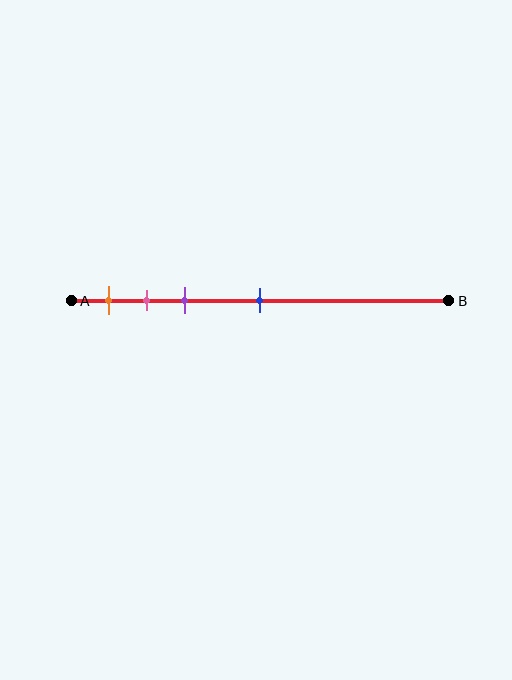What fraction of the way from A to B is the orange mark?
The orange mark is approximately 10% (0.1) of the way from A to B.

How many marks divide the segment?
There are 4 marks dividing the segment.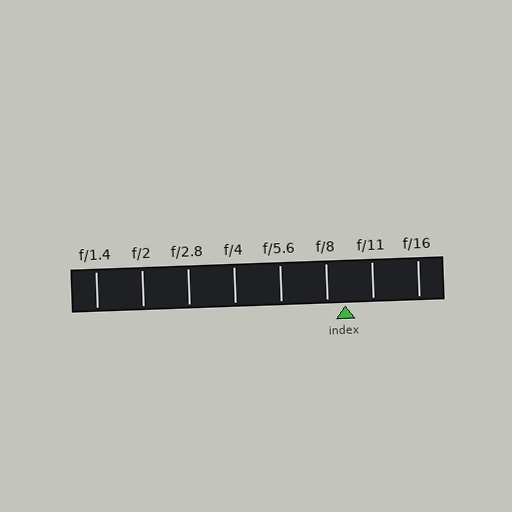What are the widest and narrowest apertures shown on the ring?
The widest aperture shown is f/1.4 and the narrowest is f/16.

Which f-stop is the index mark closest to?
The index mark is closest to f/8.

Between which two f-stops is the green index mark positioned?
The index mark is between f/8 and f/11.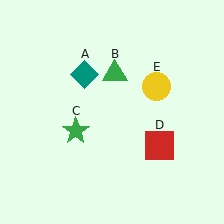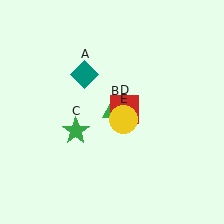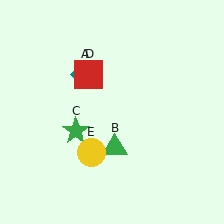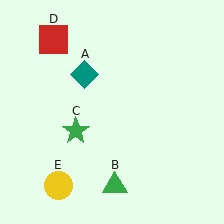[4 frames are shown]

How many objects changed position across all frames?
3 objects changed position: green triangle (object B), red square (object D), yellow circle (object E).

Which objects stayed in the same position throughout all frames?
Teal diamond (object A) and green star (object C) remained stationary.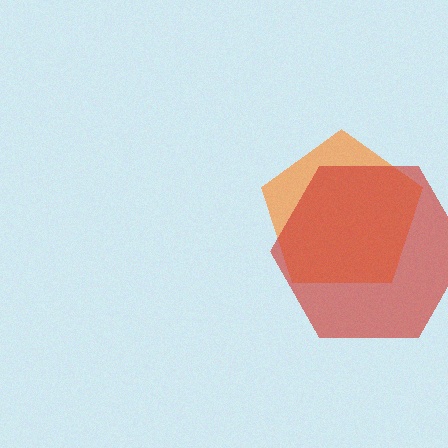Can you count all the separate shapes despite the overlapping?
Yes, there are 2 separate shapes.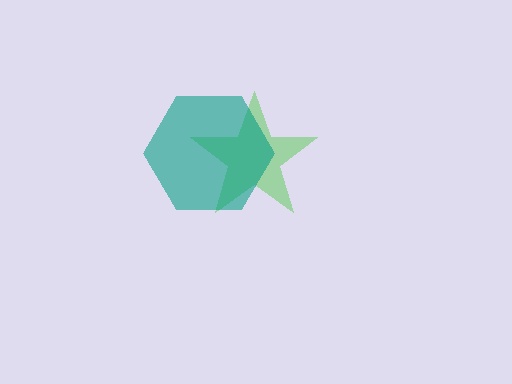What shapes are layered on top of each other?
The layered shapes are: a green star, a teal hexagon.